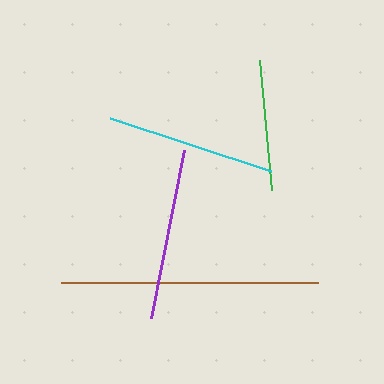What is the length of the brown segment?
The brown segment is approximately 257 pixels long.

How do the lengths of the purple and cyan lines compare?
The purple and cyan lines are approximately the same length.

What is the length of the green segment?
The green segment is approximately 130 pixels long.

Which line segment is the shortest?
The green line is the shortest at approximately 130 pixels.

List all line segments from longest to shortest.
From longest to shortest: brown, purple, cyan, green.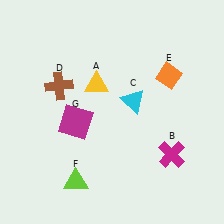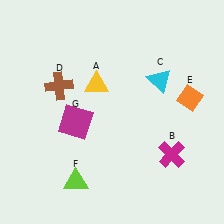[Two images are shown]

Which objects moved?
The objects that moved are: the cyan triangle (C), the orange diamond (E).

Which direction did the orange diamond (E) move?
The orange diamond (E) moved down.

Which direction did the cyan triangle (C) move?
The cyan triangle (C) moved right.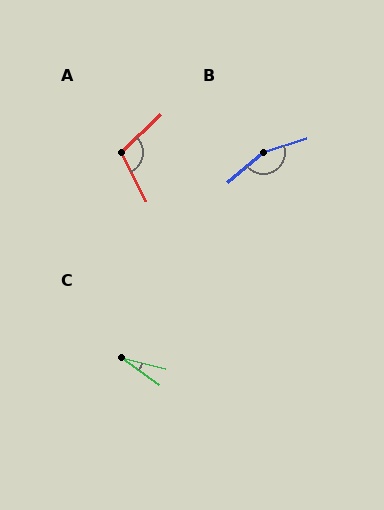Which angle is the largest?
B, at approximately 157 degrees.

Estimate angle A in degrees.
Approximately 108 degrees.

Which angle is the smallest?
C, at approximately 21 degrees.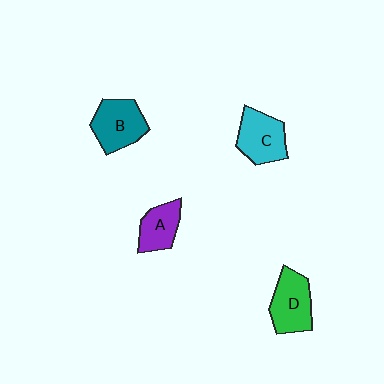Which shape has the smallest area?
Shape A (purple).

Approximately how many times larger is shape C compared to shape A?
Approximately 1.3 times.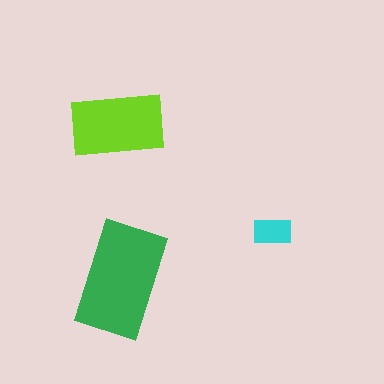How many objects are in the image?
There are 3 objects in the image.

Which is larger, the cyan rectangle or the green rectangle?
The green one.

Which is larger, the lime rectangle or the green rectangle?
The green one.